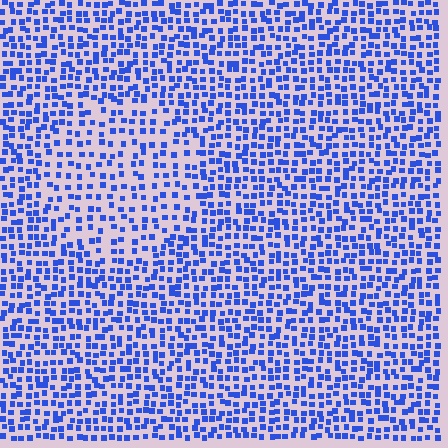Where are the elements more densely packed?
The elements are more densely packed outside the circle boundary.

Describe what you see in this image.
The image contains small blue elements arranged at two different densities. A circle-shaped region is visible where the elements are less densely packed than the surrounding area.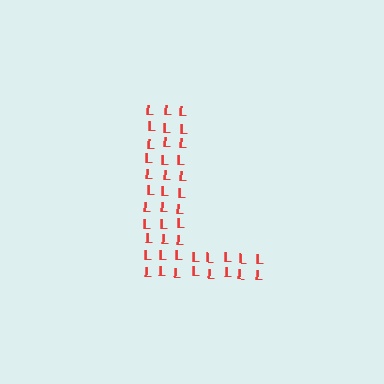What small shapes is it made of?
It is made of small letter L's.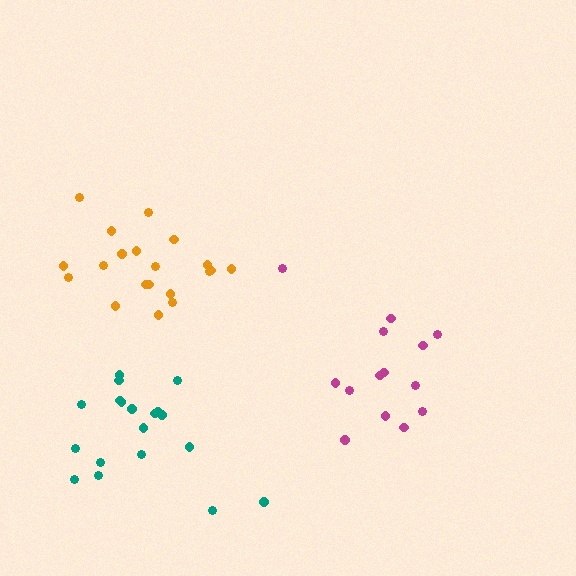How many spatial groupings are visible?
There are 3 spatial groupings.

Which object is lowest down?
The teal cluster is bottommost.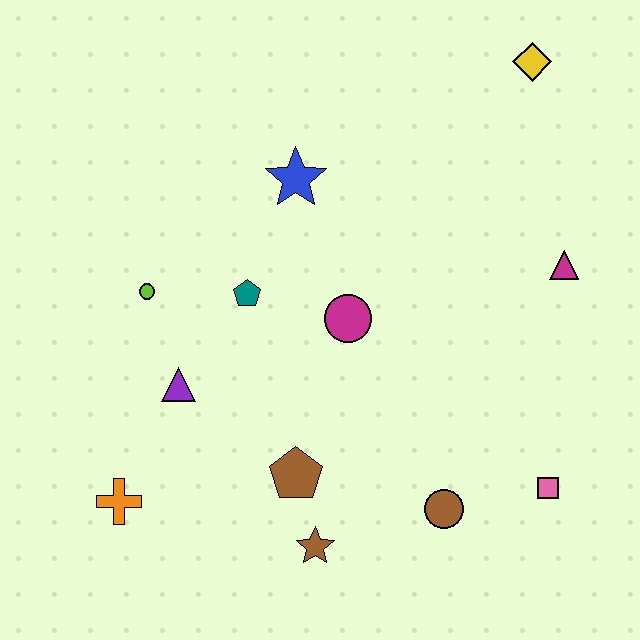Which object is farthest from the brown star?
The yellow diamond is farthest from the brown star.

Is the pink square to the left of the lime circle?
No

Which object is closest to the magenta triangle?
The yellow diamond is closest to the magenta triangle.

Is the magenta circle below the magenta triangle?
Yes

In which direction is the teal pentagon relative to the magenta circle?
The teal pentagon is to the left of the magenta circle.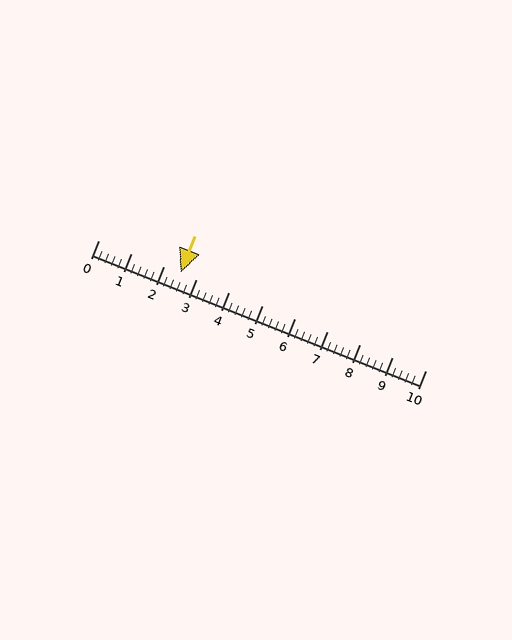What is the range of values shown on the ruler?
The ruler shows values from 0 to 10.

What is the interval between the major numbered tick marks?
The major tick marks are spaced 1 units apart.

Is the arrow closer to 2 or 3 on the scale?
The arrow is closer to 3.